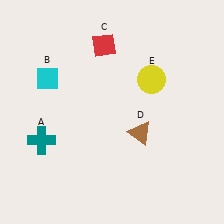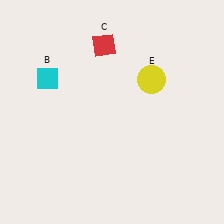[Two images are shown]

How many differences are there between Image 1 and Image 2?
There are 2 differences between the two images.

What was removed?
The brown triangle (D), the teal cross (A) were removed in Image 2.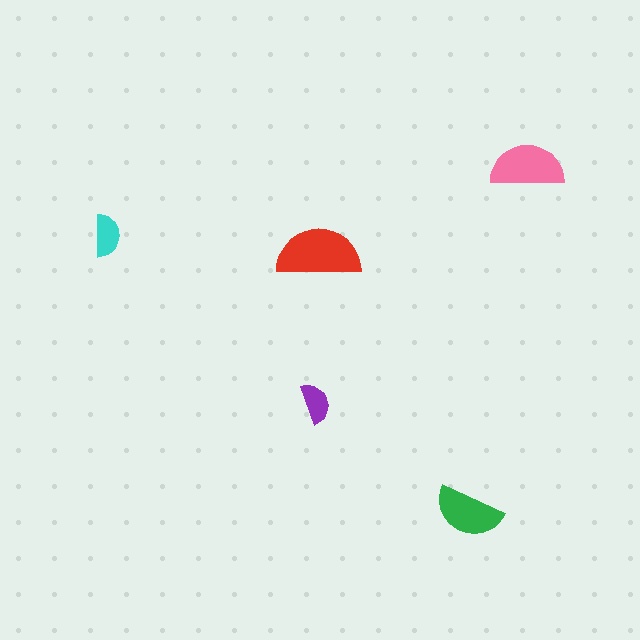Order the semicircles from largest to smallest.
the red one, the pink one, the green one, the cyan one, the purple one.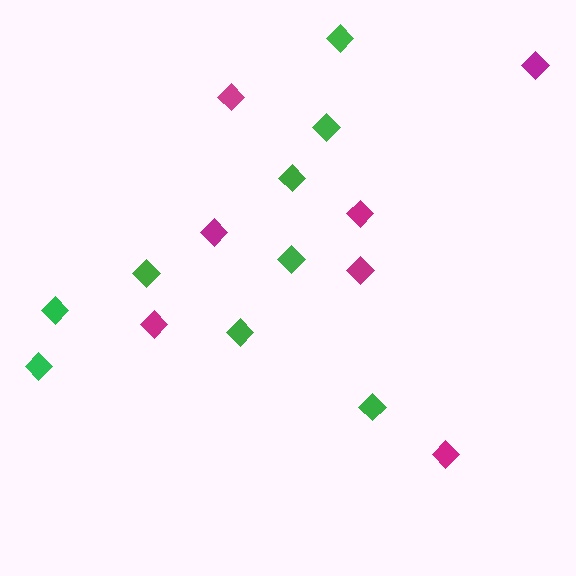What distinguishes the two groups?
There are 2 groups: one group of green diamonds (9) and one group of magenta diamonds (7).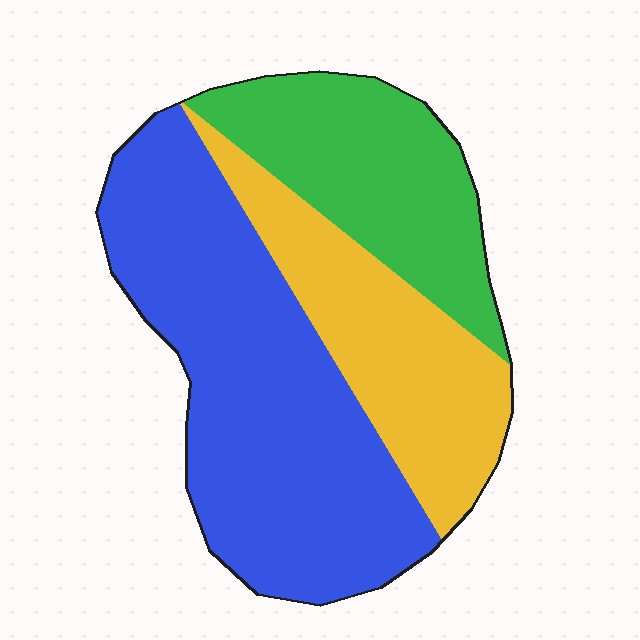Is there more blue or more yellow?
Blue.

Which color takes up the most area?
Blue, at roughly 50%.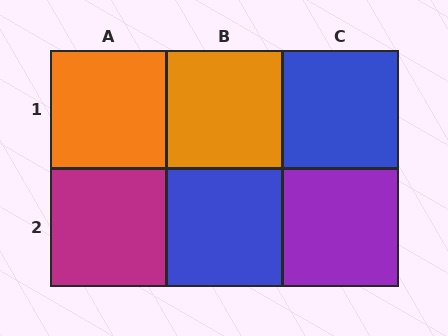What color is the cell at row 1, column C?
Blue.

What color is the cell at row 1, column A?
Orange.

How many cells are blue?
2 cells are blue.